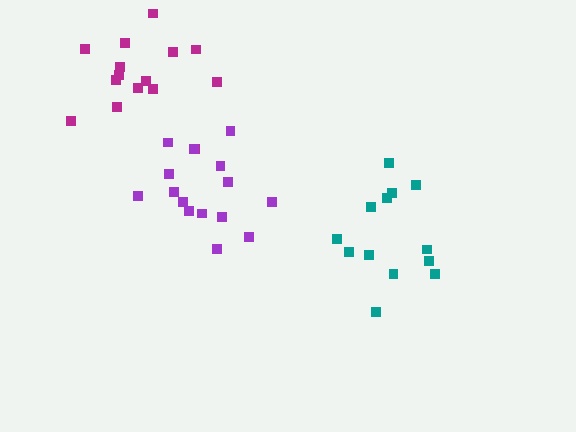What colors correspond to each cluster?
The clusters are colored: teal, magenta, purple.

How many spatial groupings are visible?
There are 3 spatial groupings.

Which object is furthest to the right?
The teal cluster is rightmost.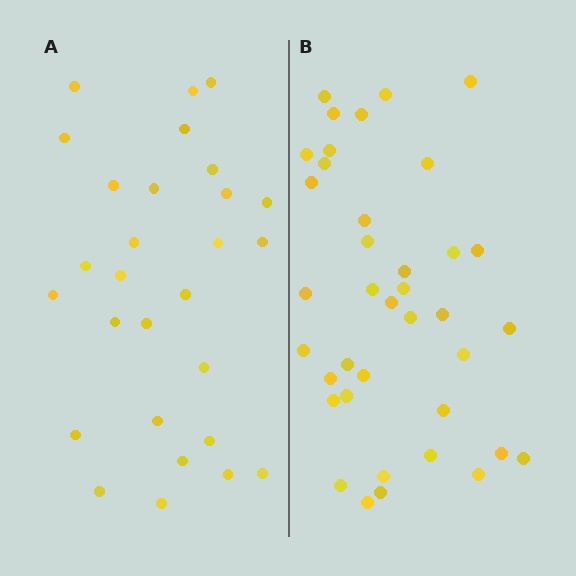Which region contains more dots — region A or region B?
Region B (the right region) has more dots.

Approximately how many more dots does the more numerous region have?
Region B has roughly 10 or so more dots than region A.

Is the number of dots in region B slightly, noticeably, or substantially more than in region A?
Region B has noticeably more, but not dramatically so. The ratio is roughly 1.4 to 1.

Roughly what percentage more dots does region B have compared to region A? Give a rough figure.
About 35% more.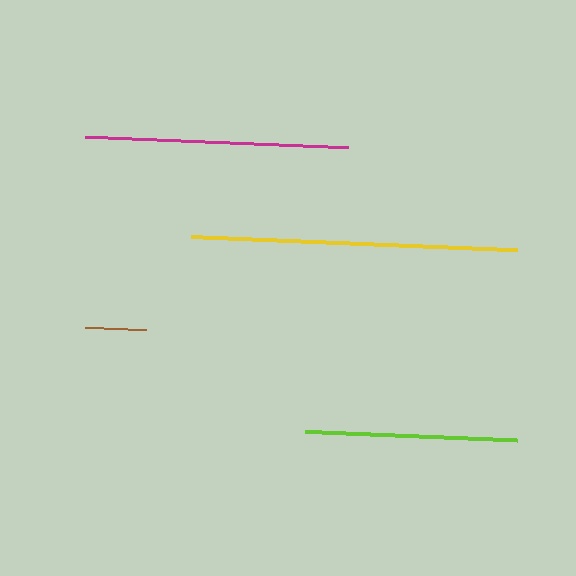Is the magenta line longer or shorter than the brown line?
The magenta line is longer than the brown line.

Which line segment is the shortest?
The brown line is the shortest at approximately 60 pixels.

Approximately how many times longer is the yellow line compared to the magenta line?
The yellow line is approximately 1.2 times the length of the magenta line.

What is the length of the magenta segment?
The magenta segment is approximately 263 pixels long.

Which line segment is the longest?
The yellow line is the longest at approximately 326 pixels.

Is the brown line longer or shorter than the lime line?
The lime line is longer than the brown line.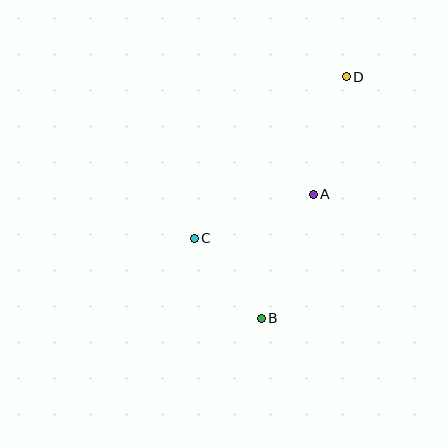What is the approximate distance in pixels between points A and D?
The distance between A and D is approximately 122 pixels.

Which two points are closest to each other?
Points B and C are closest to each other.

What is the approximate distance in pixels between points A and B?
The distance between A and B is approximately 135 pixels.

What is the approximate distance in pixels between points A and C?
The distance between A and C is approximately 127 pixels.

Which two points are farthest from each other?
Points B and D are farthest from each other.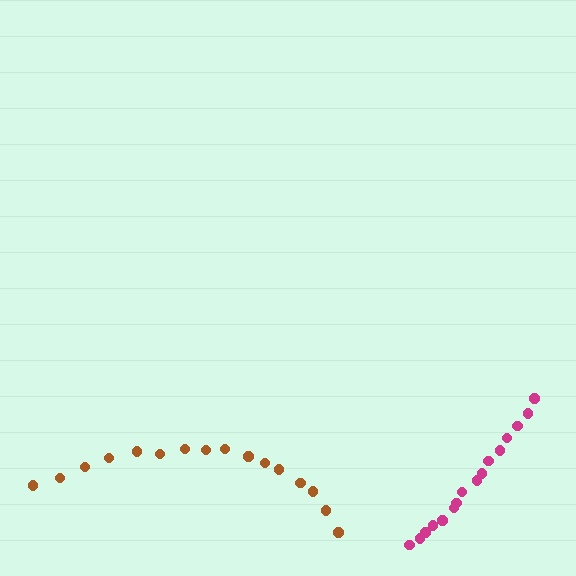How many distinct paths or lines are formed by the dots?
There are 2 distinct paths.